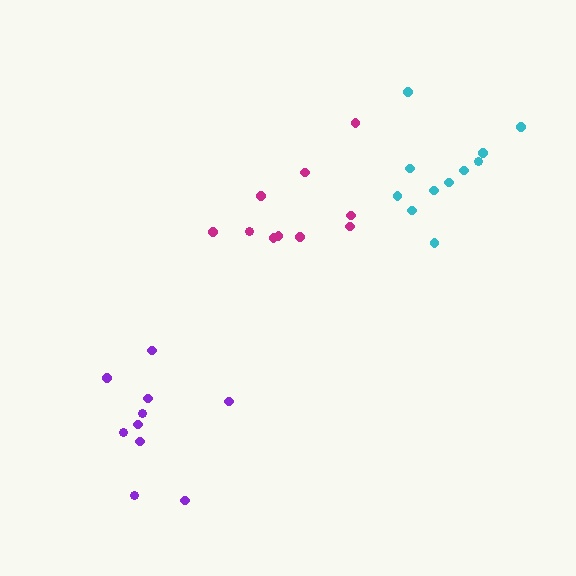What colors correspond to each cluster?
The clusters are colored: magenta, purple, cyan.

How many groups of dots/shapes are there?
There are 3 groups.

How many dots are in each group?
Group 1: 10 dots, Group 2: 10 dots, Group 3: 11 dots (31 total).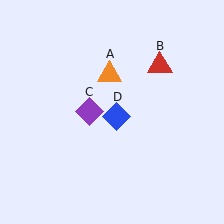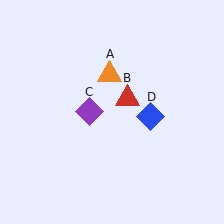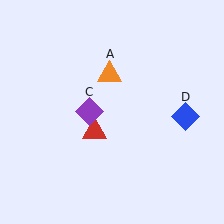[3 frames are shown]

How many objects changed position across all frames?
2 objects changed position: red triangle (object B), blue diamond (object D).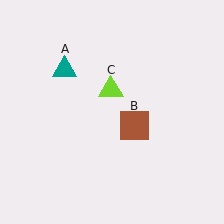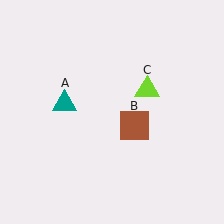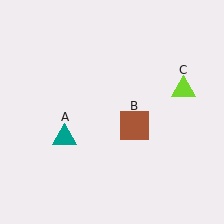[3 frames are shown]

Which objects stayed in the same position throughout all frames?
Brown square (object B) remained stationary.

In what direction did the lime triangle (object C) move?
The lime triangle (object C) moved right.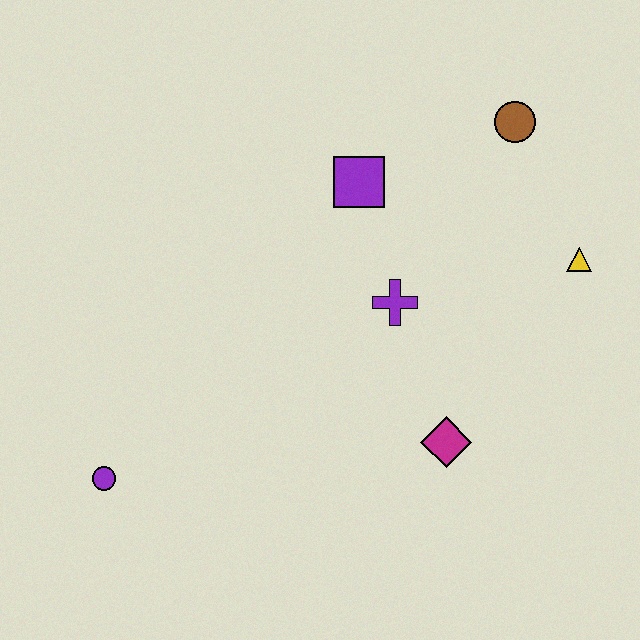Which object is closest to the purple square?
The purple cross is closest to the purple square.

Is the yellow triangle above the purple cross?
Yes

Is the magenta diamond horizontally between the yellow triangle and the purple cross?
Yes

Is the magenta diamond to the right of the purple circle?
Yes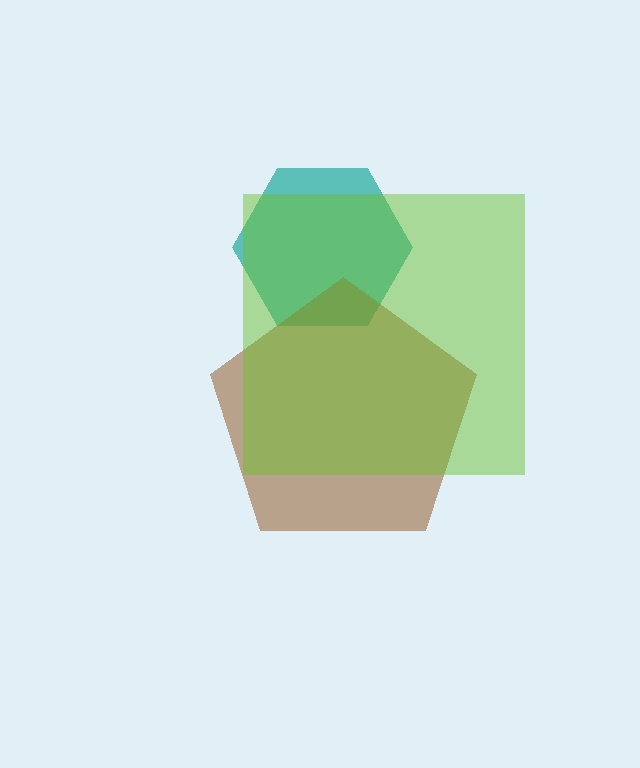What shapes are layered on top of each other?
The layered shapes are: a teal hexagon, a brown pentagon, a lime square.